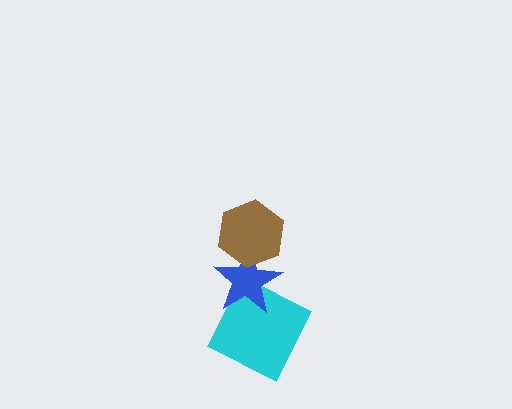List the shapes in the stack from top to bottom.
From top to bottom: the brown hexagon, the blue star, the cyan square.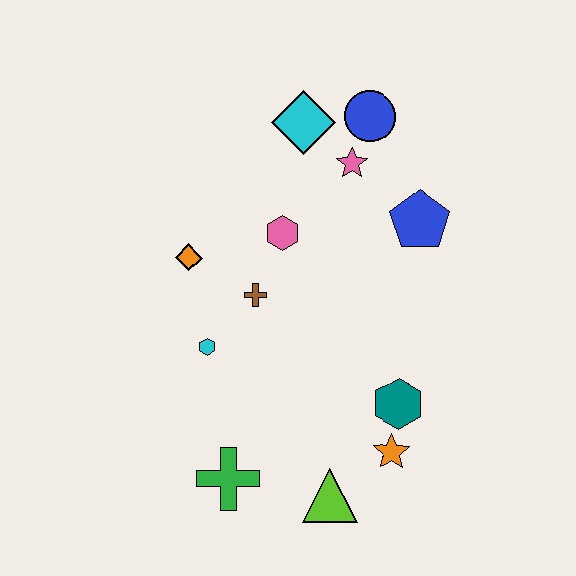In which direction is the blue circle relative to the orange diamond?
The blue circle is to the right of the orange diamond.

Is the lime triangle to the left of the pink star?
Yes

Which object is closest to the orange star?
The teal hexagon is closest to the orange star.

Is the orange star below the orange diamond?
Yes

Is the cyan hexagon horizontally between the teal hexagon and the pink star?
No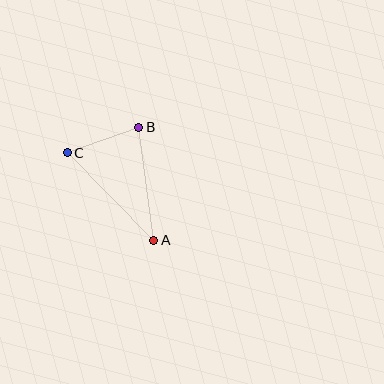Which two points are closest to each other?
Points B and C are closest to each other.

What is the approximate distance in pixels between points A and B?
The distance between A and B is approximately 114 pixels.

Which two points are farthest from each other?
Points A and C are farthest from each other.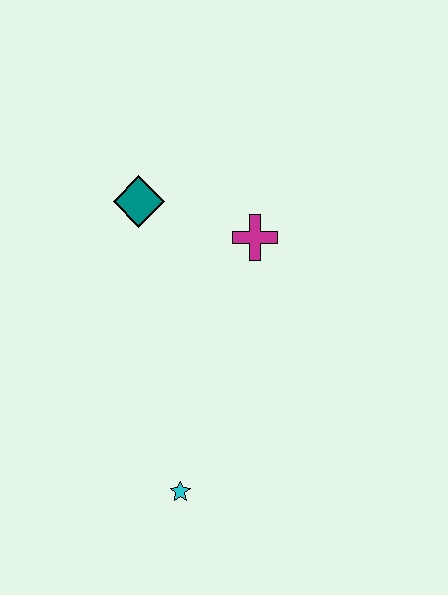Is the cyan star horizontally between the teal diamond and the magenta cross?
Yes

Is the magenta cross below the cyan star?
No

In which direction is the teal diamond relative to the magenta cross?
The teal diamond is to the left of the magenta cross.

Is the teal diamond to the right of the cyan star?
No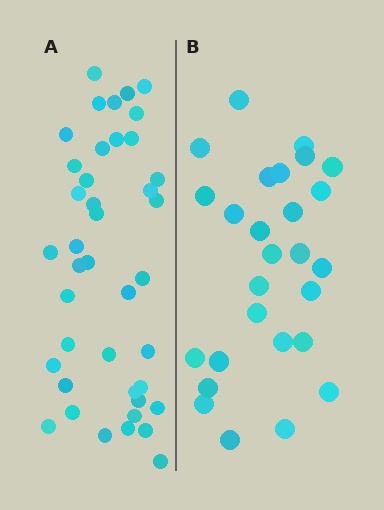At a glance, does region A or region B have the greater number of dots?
Region A (the left region) has more dots.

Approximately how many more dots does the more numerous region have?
Region A has approximately 15 more dots than region B.